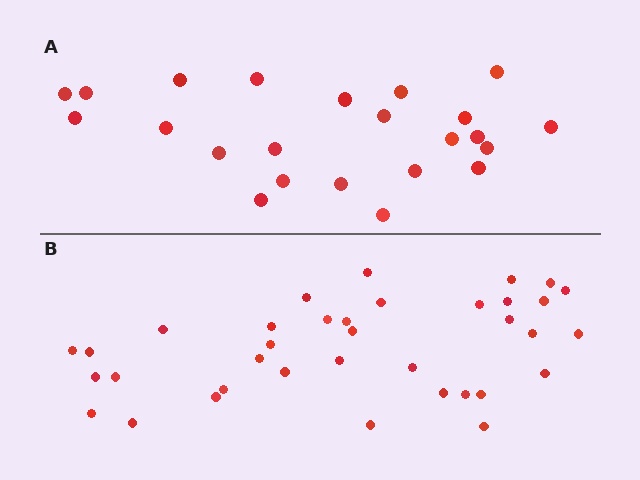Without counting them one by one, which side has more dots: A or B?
Region B (the bottom region) has more dots.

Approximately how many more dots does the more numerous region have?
Region B has approximately 15 more dots than region A.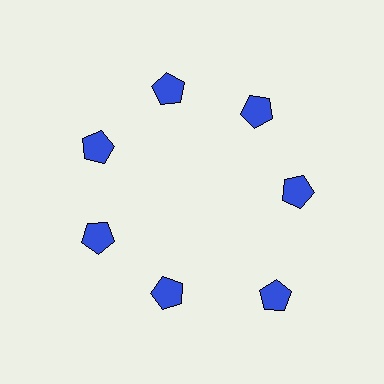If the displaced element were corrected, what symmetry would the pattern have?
It would have 7-fold rotational symmetry — the pattern would map onto itself every 51 degrees.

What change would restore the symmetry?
The symmetry would be restored by moving it inward, back onto the ring so that all 7 pentagons sit at equal angles and equal distance from the center.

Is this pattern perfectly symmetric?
No. The 7 blue pentagons are arranged in a ring, but one element near the 5 o'clock position is pushed outward from the center, breaking the 7-fold rotational symmetry.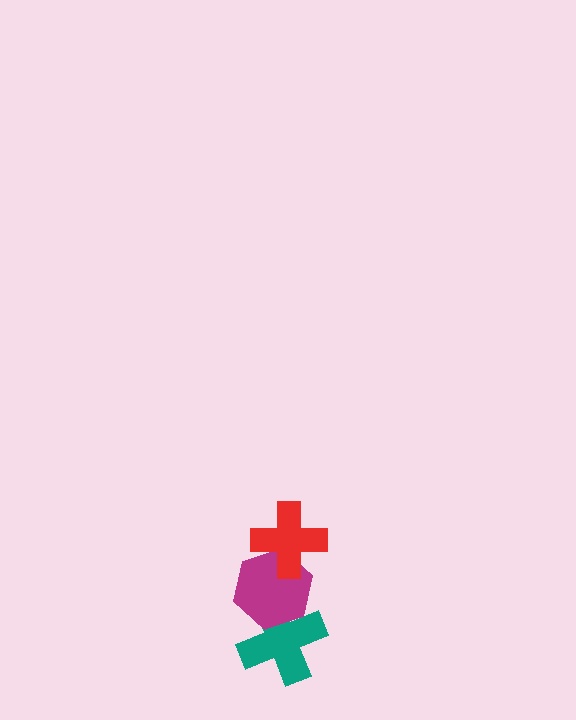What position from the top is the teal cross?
The teal cross is 3rd from the top.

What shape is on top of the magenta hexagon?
The red cross is on top of the magenta hexagon.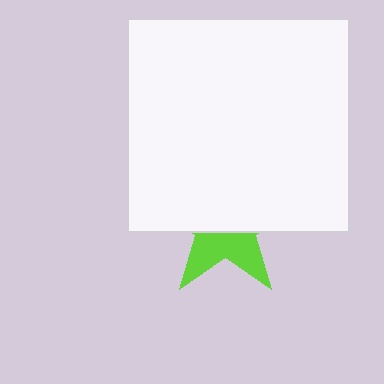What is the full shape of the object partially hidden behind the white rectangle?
The partially hidden object is a lime star.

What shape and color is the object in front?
The object in front is a white rectangle.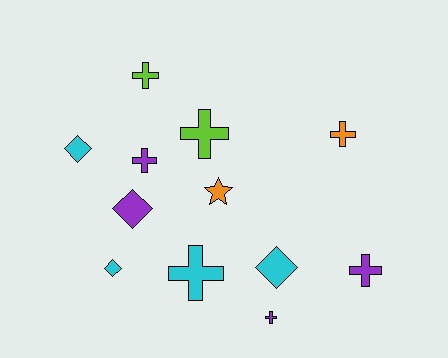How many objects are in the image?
There are 12 objects.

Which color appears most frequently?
Purple, with 4 objects.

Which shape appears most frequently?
Cross, with 7 objects.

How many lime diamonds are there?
There are no lime diamonds.